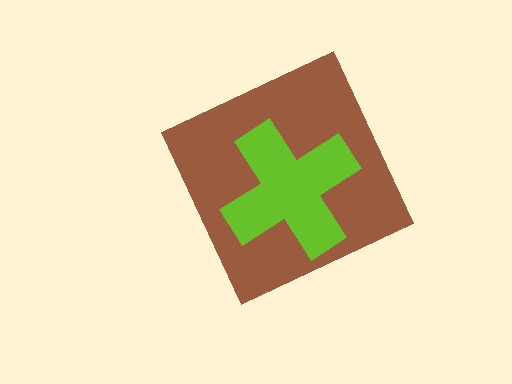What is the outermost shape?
The brown diamond.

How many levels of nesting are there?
2.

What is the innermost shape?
The lime cross.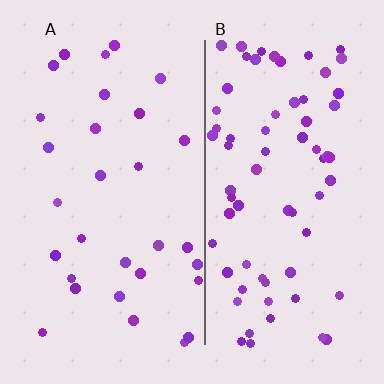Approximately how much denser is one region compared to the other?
Approximately 2.3× — region B over region A.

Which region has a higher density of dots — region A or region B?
B (the right).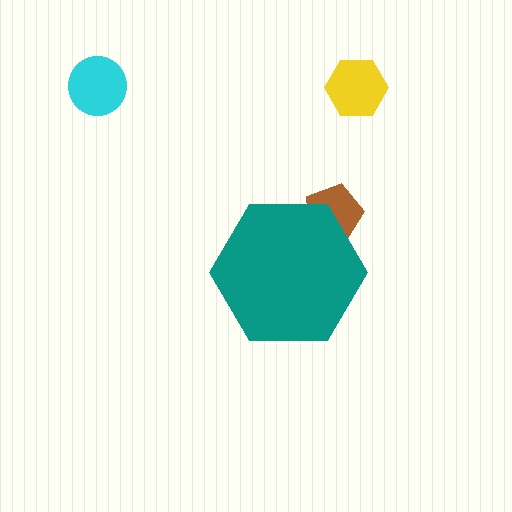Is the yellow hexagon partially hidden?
No, the yellow hexagon is fully visible.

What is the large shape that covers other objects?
A teal hexagon.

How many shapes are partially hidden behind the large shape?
1 shape is partially hidden.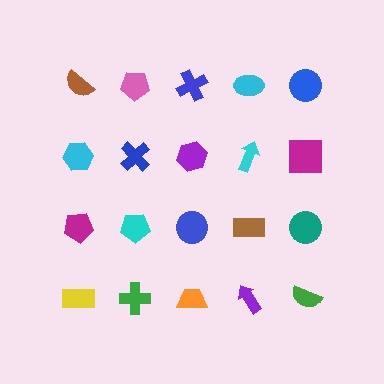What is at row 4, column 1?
A yellow rectangle.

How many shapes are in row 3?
5 shapes.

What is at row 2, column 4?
A cyan arrow.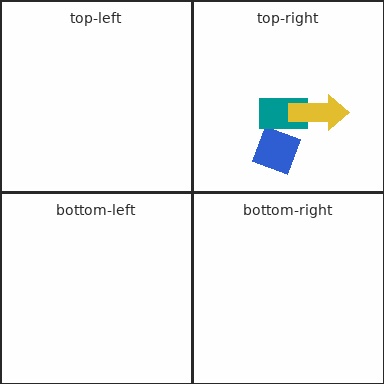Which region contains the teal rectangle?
The top-right region.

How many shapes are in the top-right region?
3.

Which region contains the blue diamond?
The top-right region.